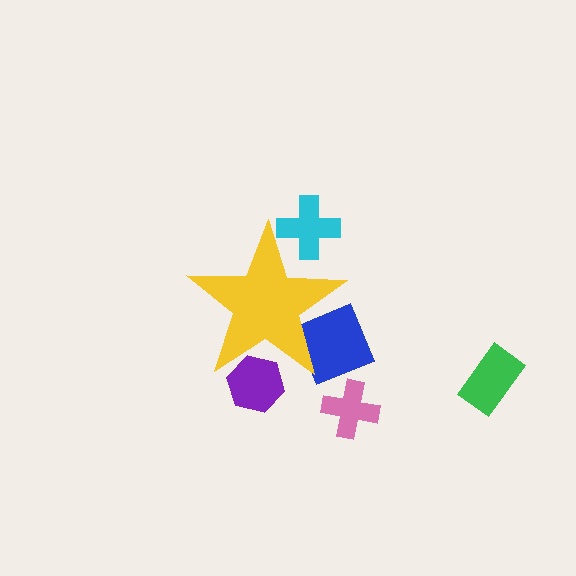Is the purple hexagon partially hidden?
Yes, the purple hexagon is partially hidden behind the yellow star.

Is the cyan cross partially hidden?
Yes, the cyan cross is partially hidden behind the yellow star.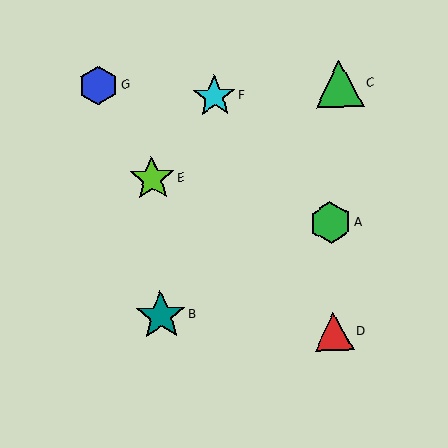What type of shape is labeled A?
Shape A is a green hexagon.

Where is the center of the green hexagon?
The center of the green hexagon is at (330, 223).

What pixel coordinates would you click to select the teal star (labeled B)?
Click at (161, 316) to select the teal star B.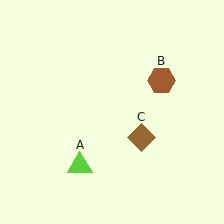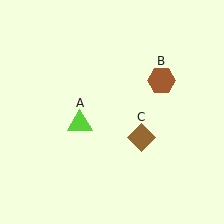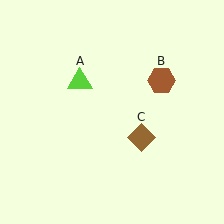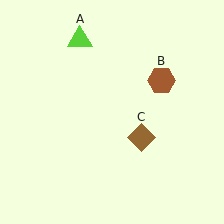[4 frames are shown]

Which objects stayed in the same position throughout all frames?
Brown hexagon (object B) and brown diamond (object C) remained stationary.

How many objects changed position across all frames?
1 object changed position: lime triangle (object A).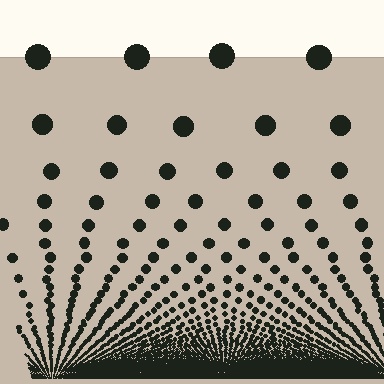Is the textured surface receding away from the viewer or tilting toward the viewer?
The surface appears to tilt toward the viewer. Texture elements get larger and sparser toward the top.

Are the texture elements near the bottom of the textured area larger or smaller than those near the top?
Smaller. The gradient is inverted — elements near the bottom are smaller and denser.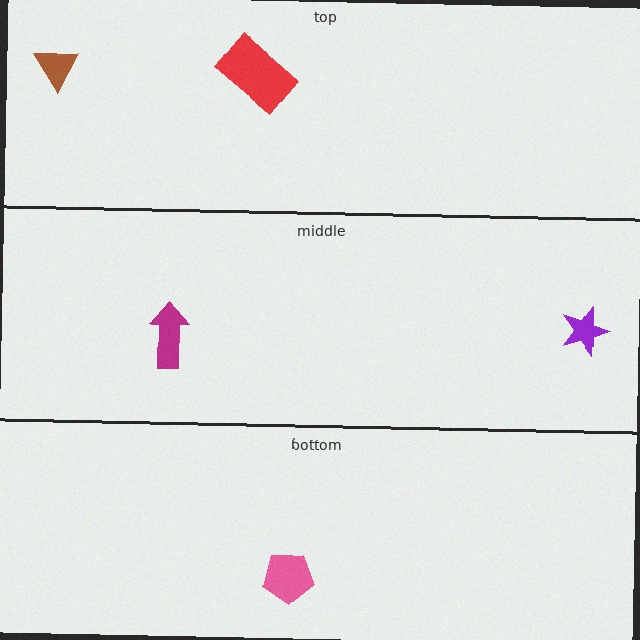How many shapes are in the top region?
2.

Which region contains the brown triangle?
The top region.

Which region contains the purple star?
The middle region.